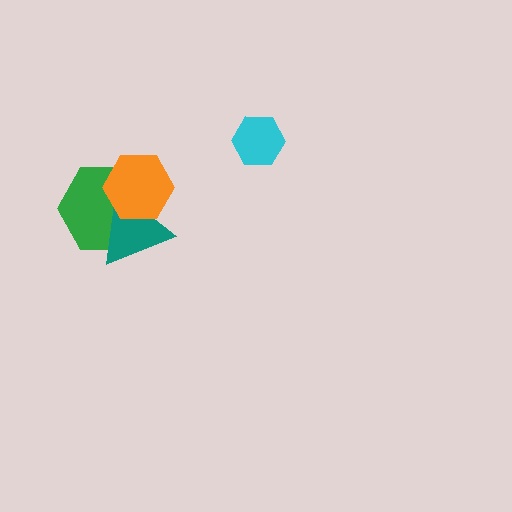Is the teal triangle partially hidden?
Yes, it is partially covered by another shape.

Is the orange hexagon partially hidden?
No, no other shape covers it.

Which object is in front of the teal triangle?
The orange hexagon is in front of the teal triangle.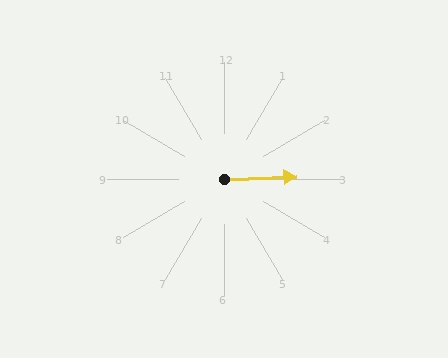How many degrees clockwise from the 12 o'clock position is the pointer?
Approximately 88 degrees.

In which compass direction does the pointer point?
East.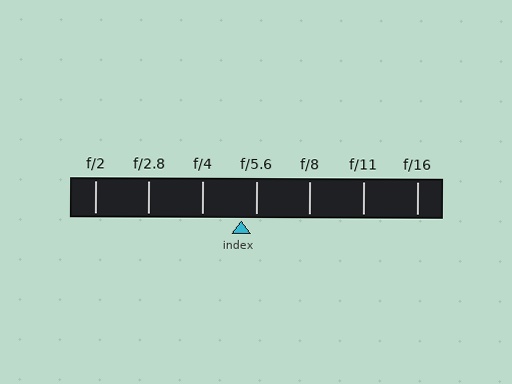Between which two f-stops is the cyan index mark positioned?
The index mark is between f/4 and f/5.6.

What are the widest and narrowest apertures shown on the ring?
The widest aperture shown is f/2 and the narrowest is f/16.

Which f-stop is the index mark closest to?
The index mark is closest to f/5.6.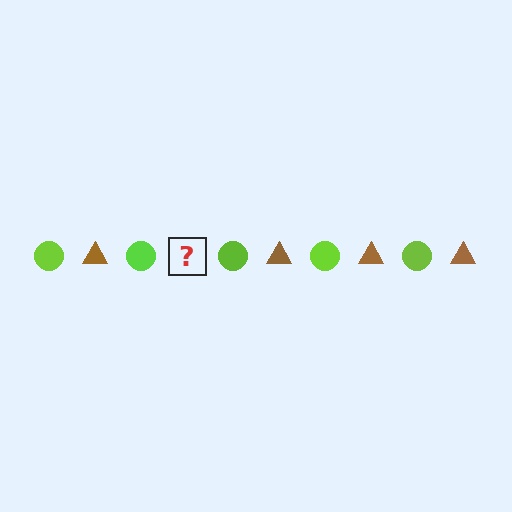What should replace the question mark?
The question mark should be replaced with a brown triangle.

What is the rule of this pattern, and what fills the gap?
The rule is that the pattern alternates between lime circle and brown triangle. The gap should be filled with a brown triangle.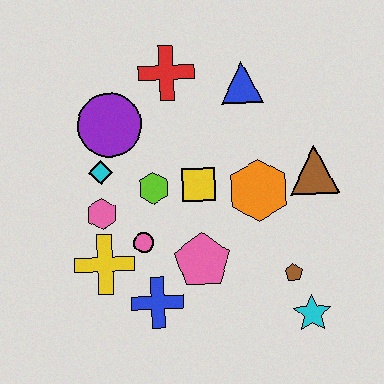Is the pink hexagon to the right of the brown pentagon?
No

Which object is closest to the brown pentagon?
The cyan star is closest to the brown pentagon.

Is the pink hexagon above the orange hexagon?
No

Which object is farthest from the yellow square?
The cyan star is farthest from the yellow square.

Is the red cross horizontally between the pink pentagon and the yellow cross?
Yes